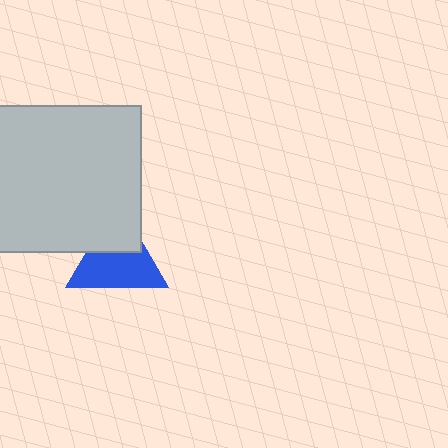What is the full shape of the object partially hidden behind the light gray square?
The partially hidden object is a blue triangle.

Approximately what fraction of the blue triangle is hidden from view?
Roughly 37% of the blue triangle is hidden behind the light gray square.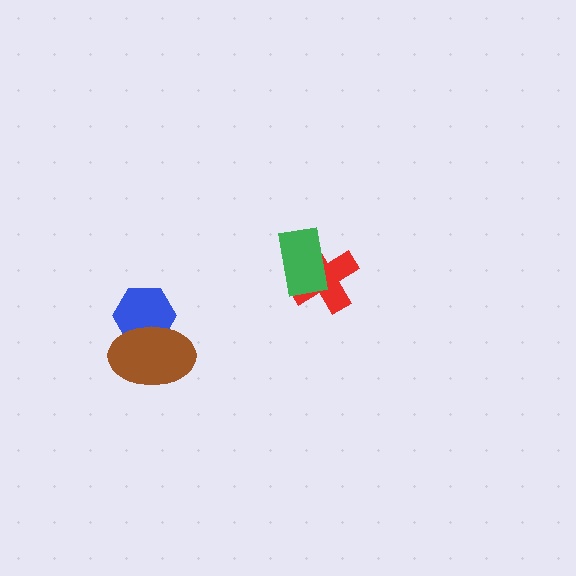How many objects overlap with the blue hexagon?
1 object overlaps with the blue hexagon.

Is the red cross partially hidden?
Yes, it is partially covered by another shape.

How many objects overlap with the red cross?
1 object overlaps with the red cross.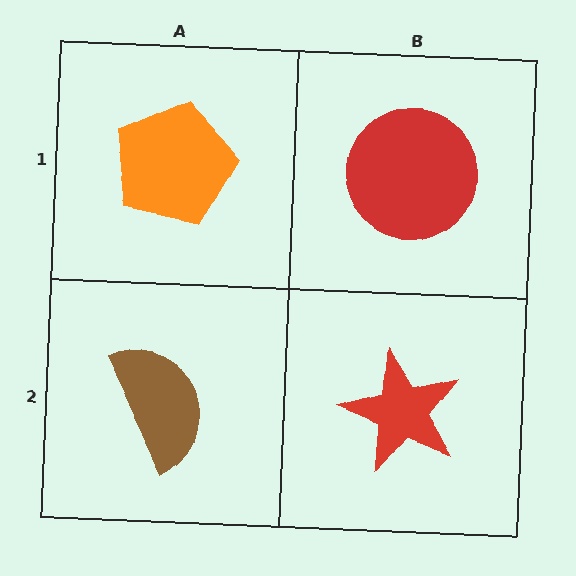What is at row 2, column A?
A brown semicircle.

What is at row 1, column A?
An orange pentagon.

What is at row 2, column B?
A red star.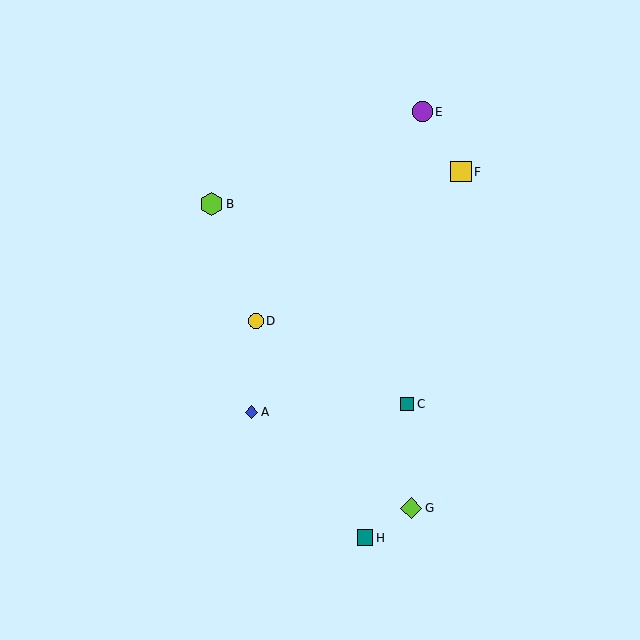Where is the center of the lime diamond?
The center of the lime diamond is at (411, 508).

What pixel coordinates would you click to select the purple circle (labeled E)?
Click at (422, 112) to select the purple circle E.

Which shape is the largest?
The lime hexagon (labeled B) is the largest.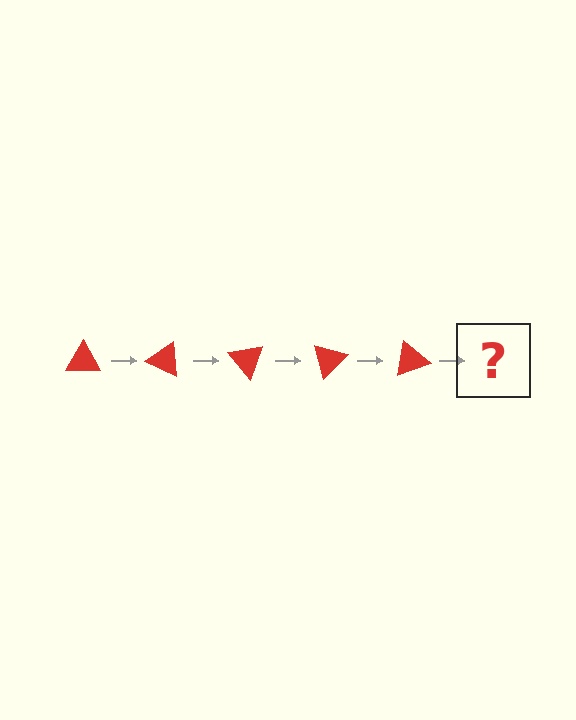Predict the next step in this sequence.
The next step is a red triangle rotated 125 degrees.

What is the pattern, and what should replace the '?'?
The pattern is that the triangle rotates 25 degrees each step. The '?' should be a red triangle rotated 125 degrees.